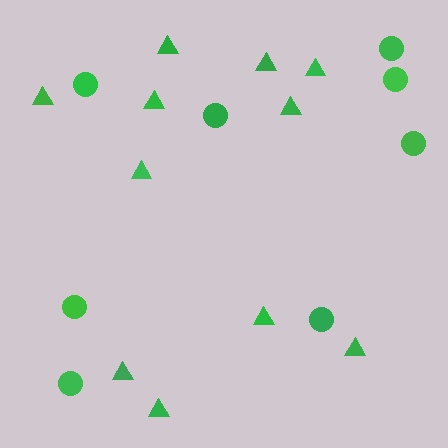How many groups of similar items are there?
There are 2 groups: one group of circles (8) and one group of triangles (11).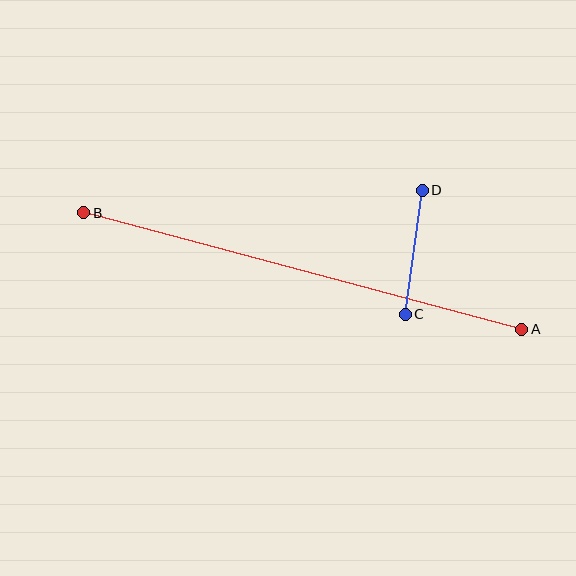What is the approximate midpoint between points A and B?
The midpoint is at approximately (303, 271) pixels.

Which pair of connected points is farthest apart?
Points A and B are farthest apart.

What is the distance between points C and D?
The distance is approximately 125 pixels.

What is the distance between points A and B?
The distance is approximately 453 pixels.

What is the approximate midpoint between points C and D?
The midpoint is at approximately (414, 252) pixels.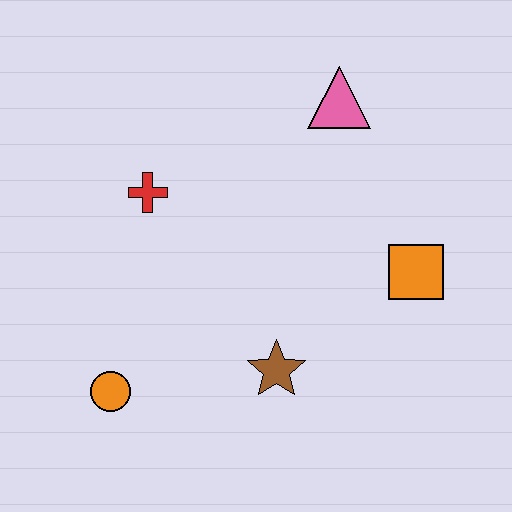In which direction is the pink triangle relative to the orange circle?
The pink triangle is above the orange circle.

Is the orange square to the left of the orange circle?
No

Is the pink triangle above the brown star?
Yes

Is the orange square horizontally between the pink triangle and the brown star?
No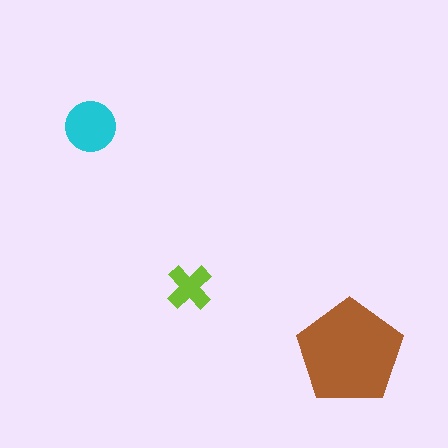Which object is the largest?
The brown pentagon.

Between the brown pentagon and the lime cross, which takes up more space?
The brown pentagon.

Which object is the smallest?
The lime cross.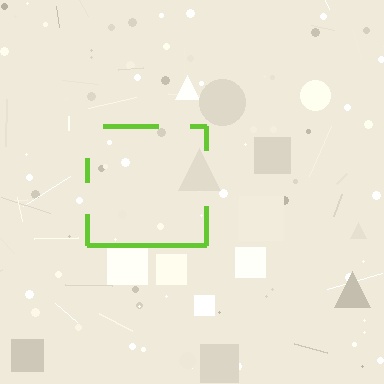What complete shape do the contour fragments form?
The contour fragments form a square.